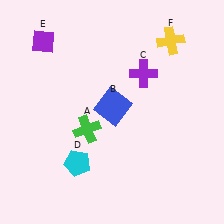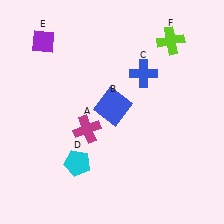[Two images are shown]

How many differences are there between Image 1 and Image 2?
There are 3 differences between the two images.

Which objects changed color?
A changed from green to magenta. C changed from purple to blue. F changed from yellow to lime.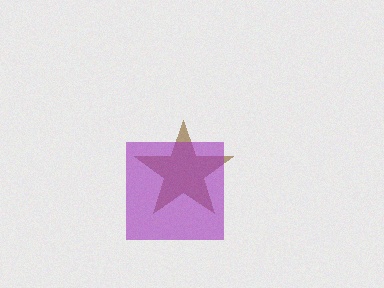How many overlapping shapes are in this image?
There are 2 overlapping shapes in the image.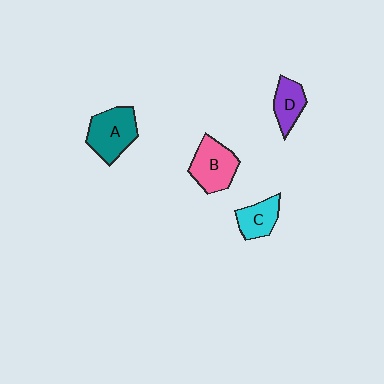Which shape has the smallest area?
Shape D (purple).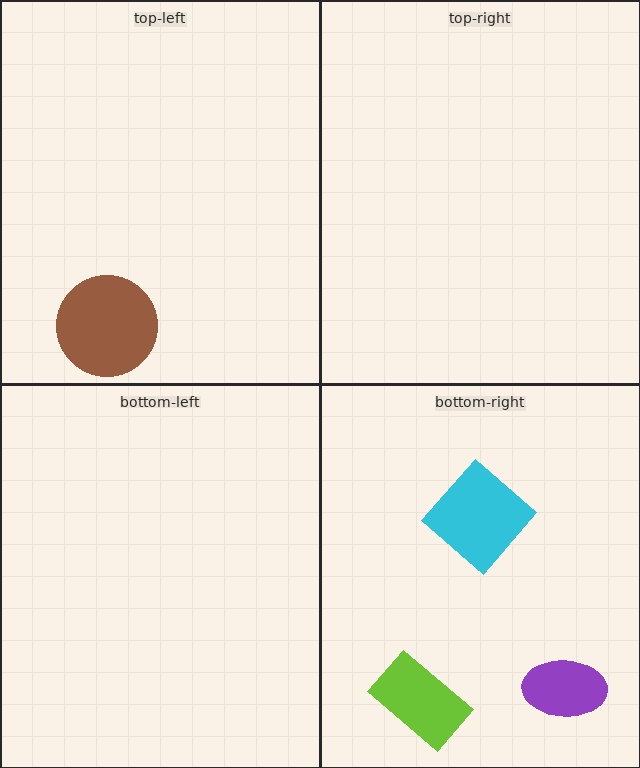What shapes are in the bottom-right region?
The purple ellipse, the cyan diamond, the lime rectangle.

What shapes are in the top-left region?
The brown circle.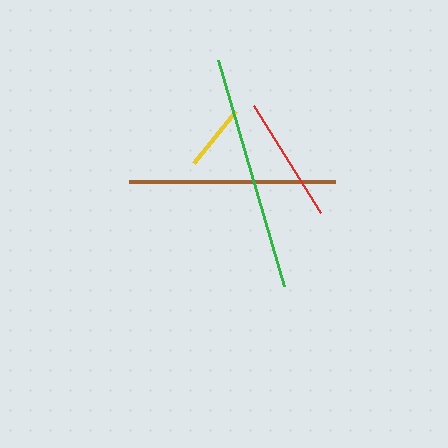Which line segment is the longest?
The green line is the longest at approximately 235 pixels.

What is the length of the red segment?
The red segment is approximately 126 pixels long.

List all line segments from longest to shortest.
From longest to shortest: green, brown, red, yellow.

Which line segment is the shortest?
The yellow line is the shortest at approximately 67 pixels.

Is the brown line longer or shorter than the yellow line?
The brown line is longer than the yellow line.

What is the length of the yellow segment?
The yellow segment is approximately 67 pixels long.